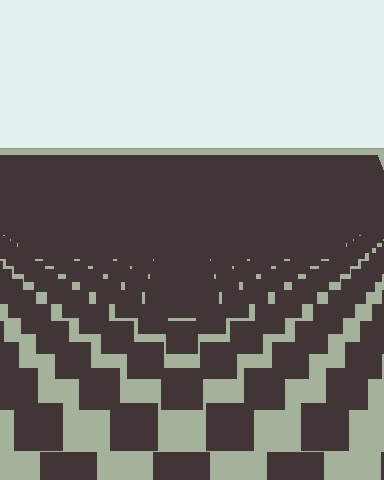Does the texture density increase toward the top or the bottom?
Density increases toward the top.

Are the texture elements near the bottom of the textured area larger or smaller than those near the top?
Larger. Near the bottom, elements are closer to the viewer and appear at a bigger on-screen size.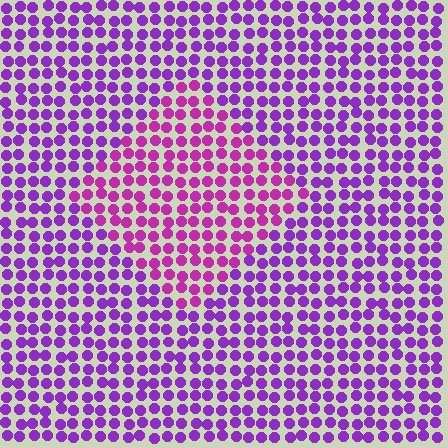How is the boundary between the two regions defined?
The boundary is defined purely by a slight shift in hue (about 30 degrees). Spacing, size, and orientation are identical on both sides.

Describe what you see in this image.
The image is filled with small purple elements in a uniform arrangement. A diamond-shaped region is visible where the elements are tinted to a slightly different hue, forming a subtle color boundary.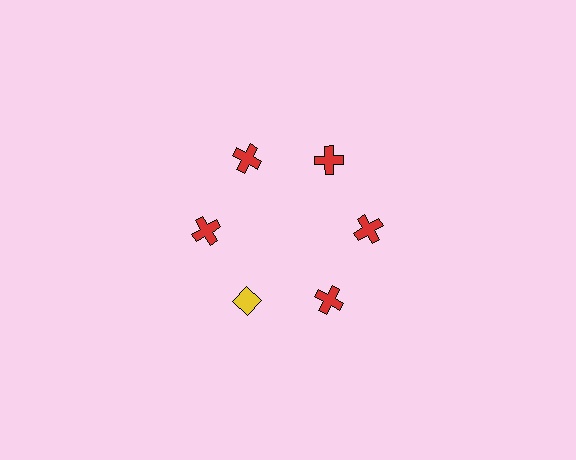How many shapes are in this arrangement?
There are 6 shapes arranged in a ring pattern.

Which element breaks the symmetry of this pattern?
The yellow diamond at roughly the 7 o'clock position breaks the symmetry. All other shapes are red crosses.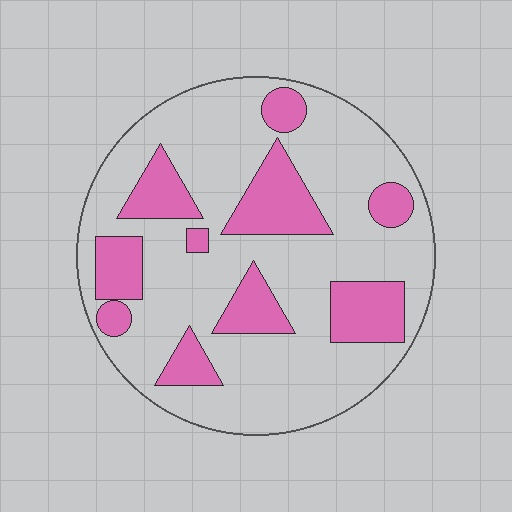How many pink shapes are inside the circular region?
10.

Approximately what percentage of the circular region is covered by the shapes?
Approximately 25%.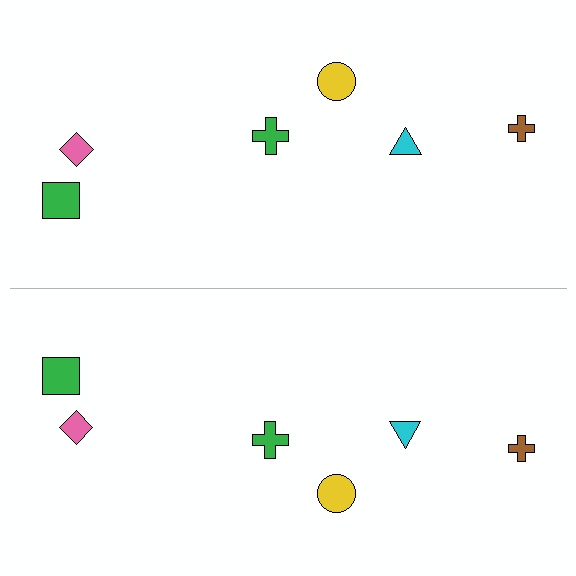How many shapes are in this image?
There are 12 shapes in this image.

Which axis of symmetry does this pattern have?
The pattern has a horizontal axis of symmetry running through the center of the image.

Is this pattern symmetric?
Yes, this pattern has bilateral (reflection) symmetry.